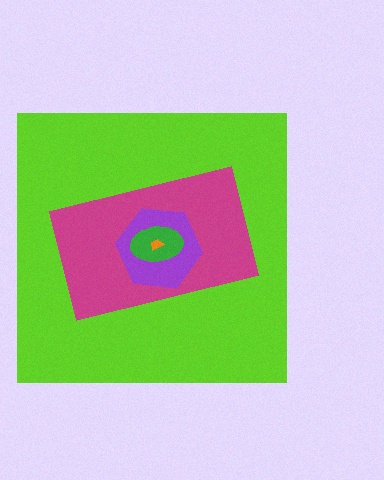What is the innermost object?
The orange trapezoid.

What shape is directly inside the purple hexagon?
The green ellipse.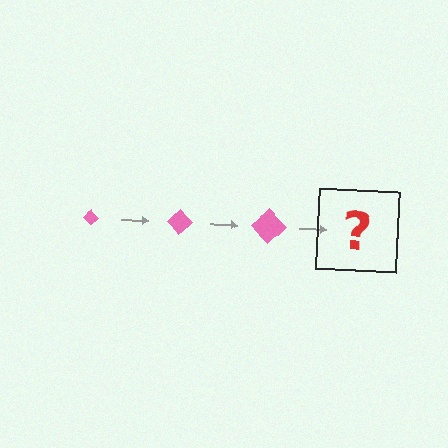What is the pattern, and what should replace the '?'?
The pattern is that the diamond gets progressively larger each step. The '?' should be a pink diamond, larger than the previous one.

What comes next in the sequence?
The next element should be a pink diamond, larger than the previous one.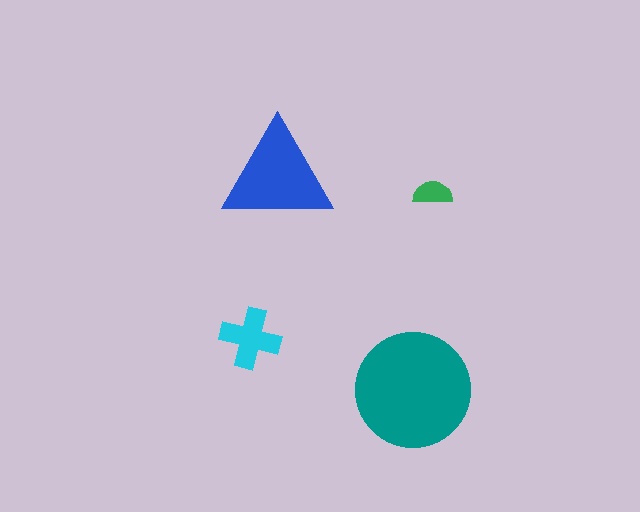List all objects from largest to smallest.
The teal circle, the blue triangle, the cyan cross, the green semicircle.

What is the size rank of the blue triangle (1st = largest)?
2nd.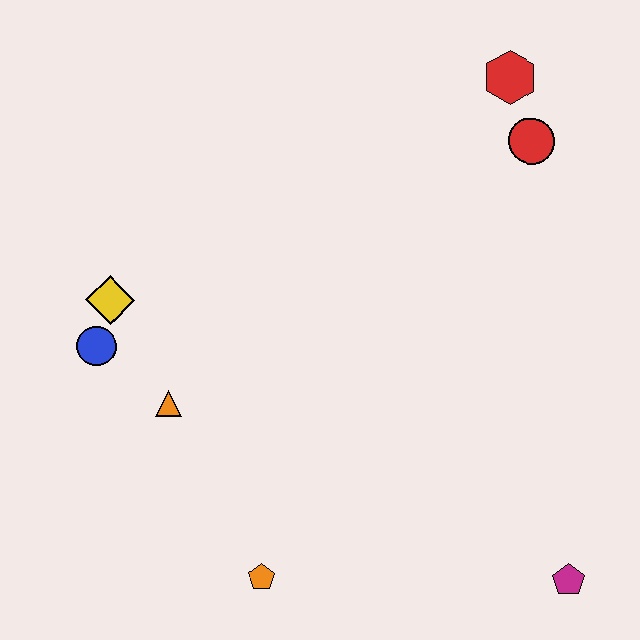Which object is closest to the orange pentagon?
The orange triangle is closest to the orange pentagon.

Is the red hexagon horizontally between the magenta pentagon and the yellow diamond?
Yes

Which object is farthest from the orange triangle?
The red hexagon is farthest from the orange triangle.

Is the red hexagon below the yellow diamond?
No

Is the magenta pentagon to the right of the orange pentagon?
Yes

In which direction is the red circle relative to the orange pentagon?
The red circle is above the orange pentagon.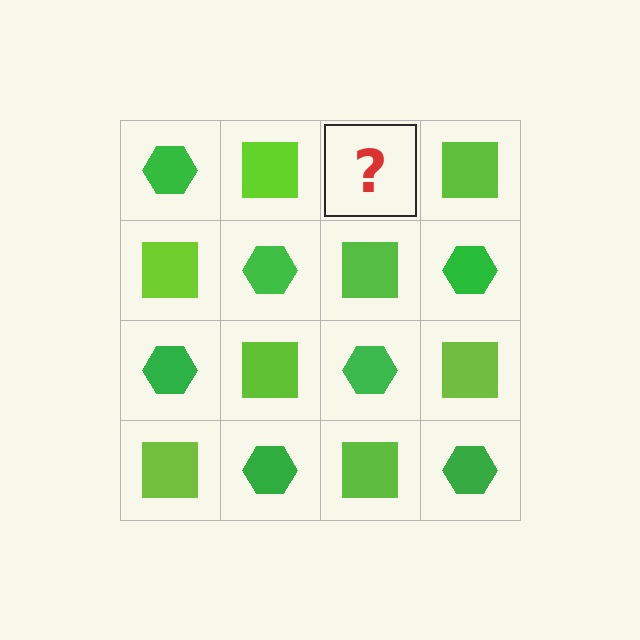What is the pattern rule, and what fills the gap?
The rule is that it alternates green hexagon and lime square in a checkerboard pattern. The gap should be filled with a green hexagon.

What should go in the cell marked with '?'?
The missing cell should contain a green hexagon.